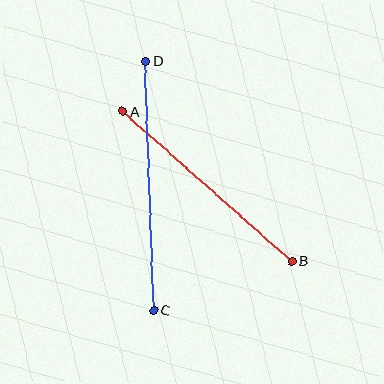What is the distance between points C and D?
The distance is approximately 249 pixels.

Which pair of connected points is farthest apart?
Points C and D are farthest apart.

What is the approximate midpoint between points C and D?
The midpoint is at approximately (149, 186) pixels.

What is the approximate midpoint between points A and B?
The midpoint is at approximately (207, 186) pixels.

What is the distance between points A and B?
The distance is approximately 226 pixels.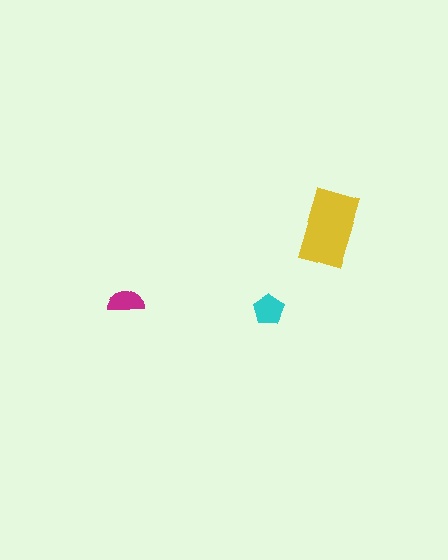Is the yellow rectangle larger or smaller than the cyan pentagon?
Larger.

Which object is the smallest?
The magenta semicircle.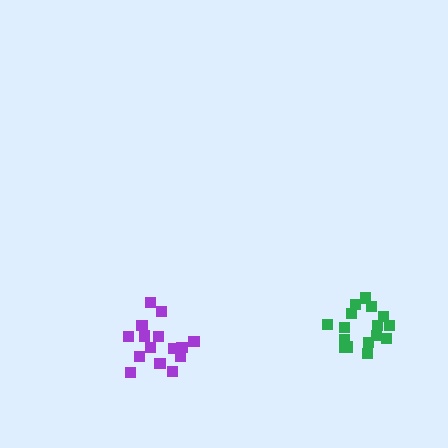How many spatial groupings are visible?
There are 2 spatial groupings.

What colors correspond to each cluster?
The clusters are colored: purple, green.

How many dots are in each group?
Group 1: 15 dots, Group 2: 16 dots (31 total).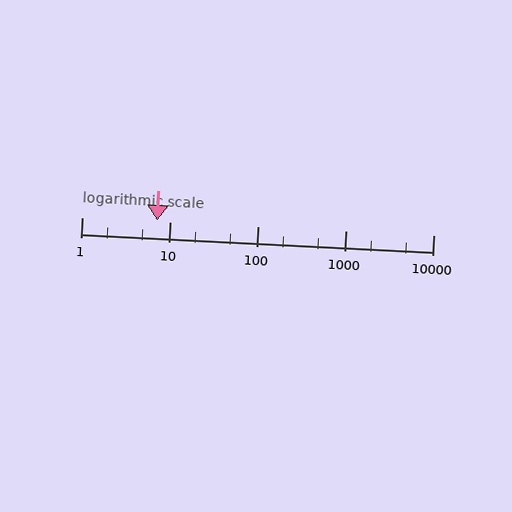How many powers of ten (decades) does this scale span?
The scale spans 4 decades, from 1 to 10000.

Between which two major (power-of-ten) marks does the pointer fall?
The pointer is between 1 and 10.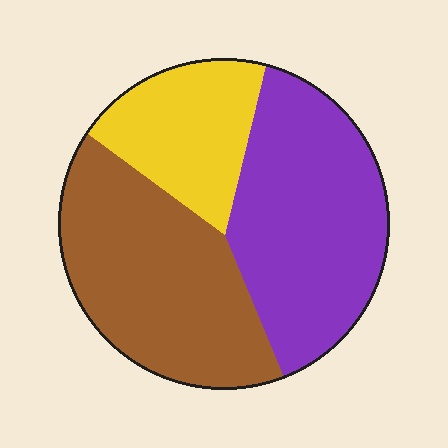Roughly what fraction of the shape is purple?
Purple takes up between a quarter and a half of the shape.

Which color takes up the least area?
Yellow, at roughly 20%.